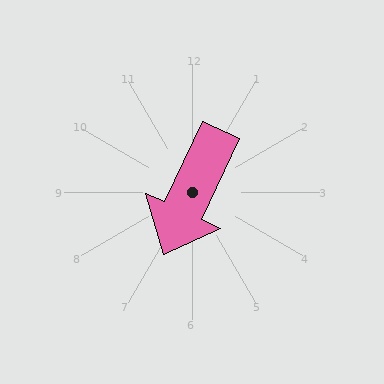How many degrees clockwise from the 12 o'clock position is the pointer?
Approximately 205 degrees.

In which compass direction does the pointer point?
Southwest.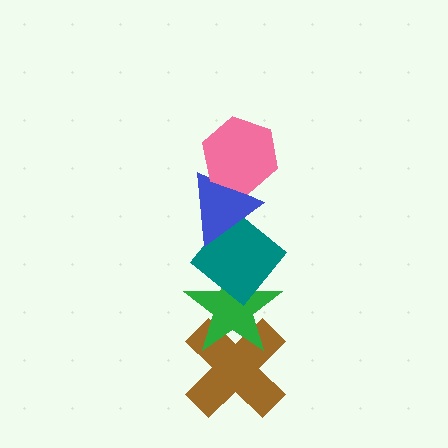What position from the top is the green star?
The green star is 4th from the top.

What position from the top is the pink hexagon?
The pink hexagon is 1st from the top.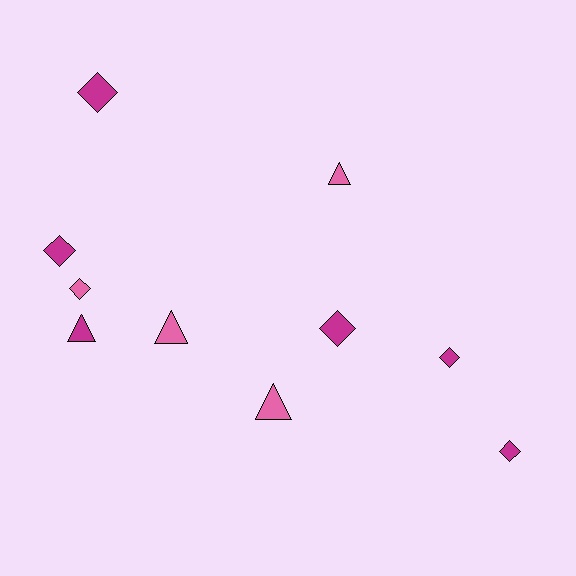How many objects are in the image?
There are 10 objects.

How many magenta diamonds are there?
There are 5 magenta diamonds.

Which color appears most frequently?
Magenta, with 6 objects.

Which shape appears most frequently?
Diamond, with 6 objects.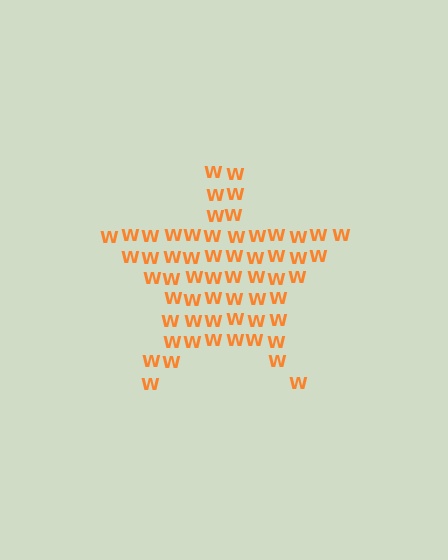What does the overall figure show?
The overall figure shows a star.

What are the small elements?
The small elements are letter W's.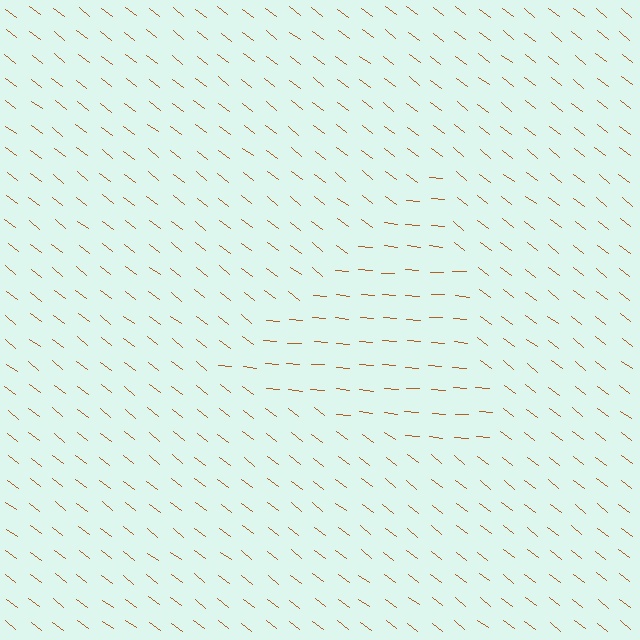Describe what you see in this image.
The image is filled with small brown line segments. A triangle region in the image has lines oriented differently from the surrounding lines, creating a visible texture boundary.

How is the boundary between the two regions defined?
The boundary is defined purely by a change in line orientation (approximately 33 degrees difference). All lines are the same color and thickness.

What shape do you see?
I see a triangle.